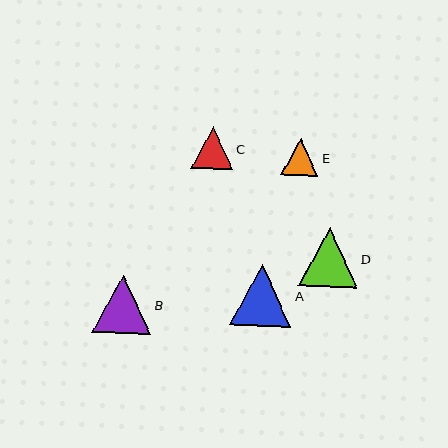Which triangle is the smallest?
Triangle E is the smallest with a size of approximately 38 pixels.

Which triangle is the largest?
Triangle A is the largest with a size of approximately 62 pixels.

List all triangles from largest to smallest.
From largest to smallest: A, D, B, C, E.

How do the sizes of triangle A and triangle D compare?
Triangle A and triangle D are approximately the same size.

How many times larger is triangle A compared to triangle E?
Triangle A is approximately 1.6 times the size of triangle E.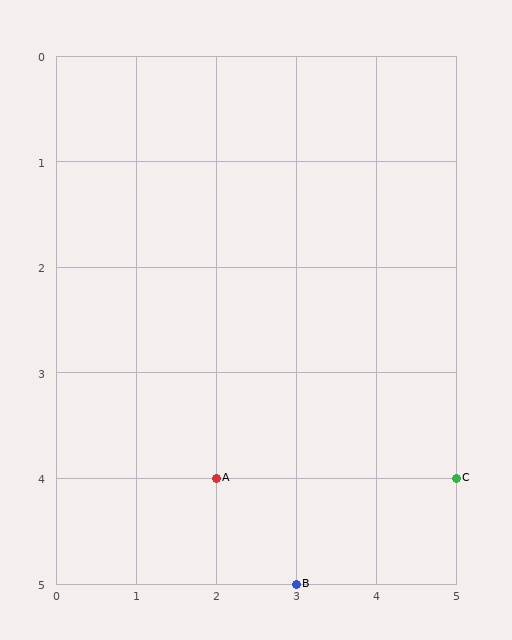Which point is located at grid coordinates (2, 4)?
Point A is at (2, 4).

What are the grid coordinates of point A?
Point A is at grid coordinates (2, 4).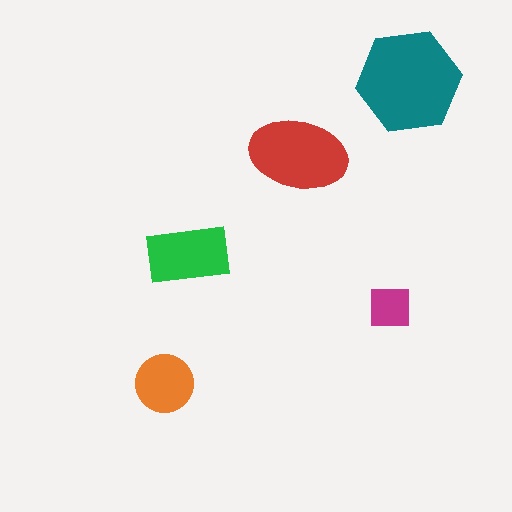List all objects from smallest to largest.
The magenta square, the orange circle, the green rectangle, the red ellipse, the teal hexagon.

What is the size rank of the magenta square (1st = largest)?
5th.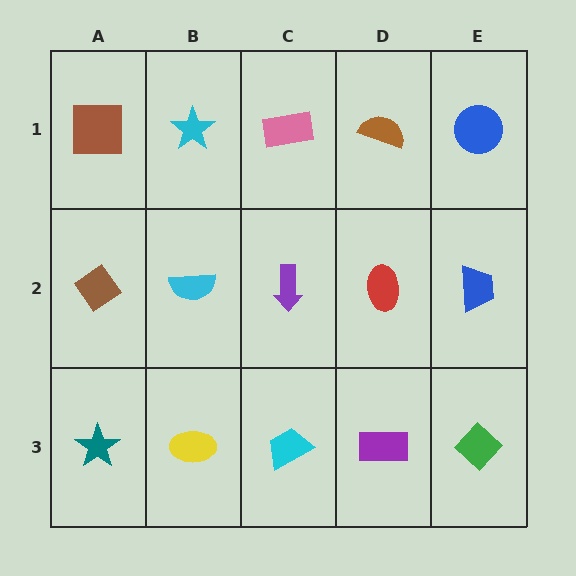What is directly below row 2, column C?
A cyan trapezoid.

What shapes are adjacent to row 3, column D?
A red ellipse (row 2, column D), a cyan trapezoid (row 3, column C), a green diamond (row 3, column E).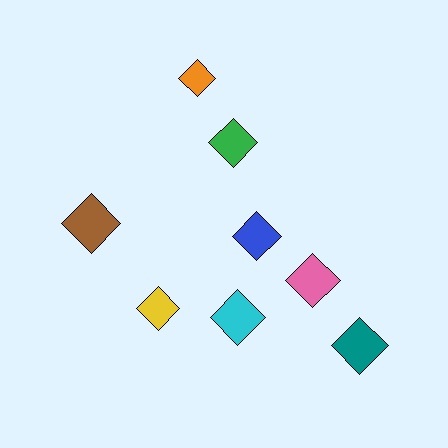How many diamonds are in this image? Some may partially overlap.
There are 8 diamonds.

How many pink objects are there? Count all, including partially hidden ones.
There is 1 pink object.